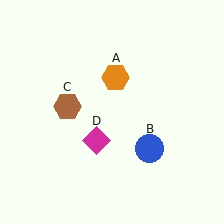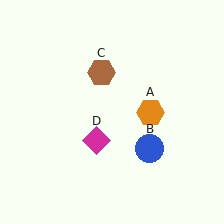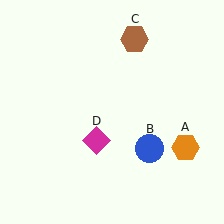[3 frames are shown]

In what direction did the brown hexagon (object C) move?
The brown hexagon (object C) moved up and to the right.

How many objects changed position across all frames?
2 objects changed position: orange hexagon (object A), brown hexagon (object C).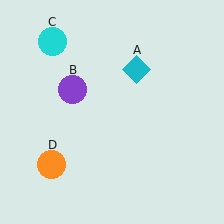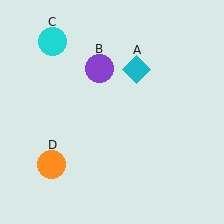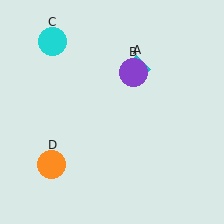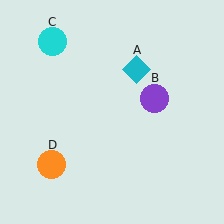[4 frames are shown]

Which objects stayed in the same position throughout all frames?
Cyan diamond (object A) and cyan circle (object C) and orange circle (object D) remained stationary.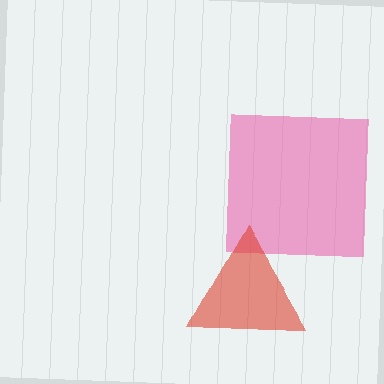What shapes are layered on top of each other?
The layered shapes are: a pink square, a red triangle.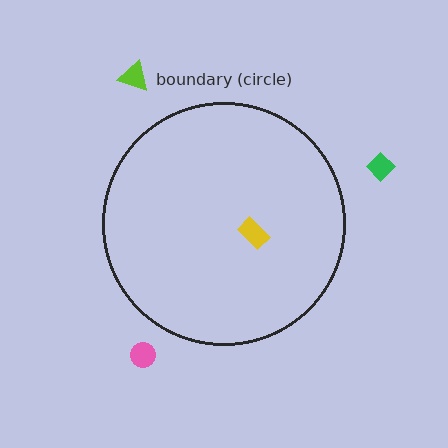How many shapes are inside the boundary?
1 inside, 3 outside.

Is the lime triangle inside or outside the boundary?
Outside.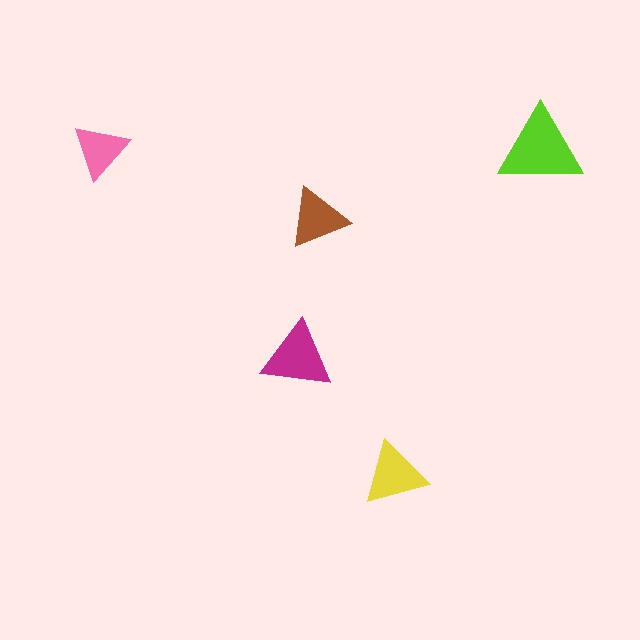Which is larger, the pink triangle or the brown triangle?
The brown one.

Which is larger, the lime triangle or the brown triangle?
The lime one.